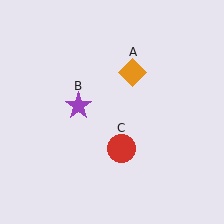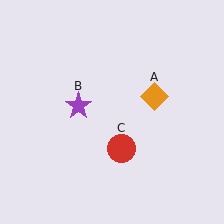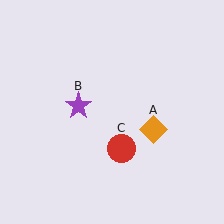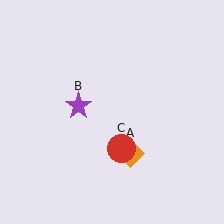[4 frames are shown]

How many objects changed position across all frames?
1 object changed position: orange diamond (object A).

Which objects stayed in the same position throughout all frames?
Purple star (object B) and red circle (object C) remained stationary.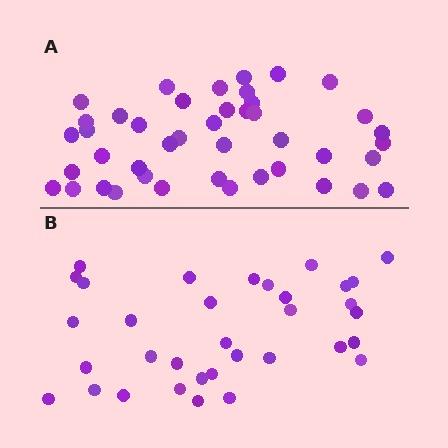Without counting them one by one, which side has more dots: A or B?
Region A (the top region) has more dots.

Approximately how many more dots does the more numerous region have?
Region A has roughly 8 or so more dots than region B.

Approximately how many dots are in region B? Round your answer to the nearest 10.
About 30 dots. (The exact count is 34, which rounds to 30.)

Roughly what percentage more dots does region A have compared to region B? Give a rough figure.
About 25% more.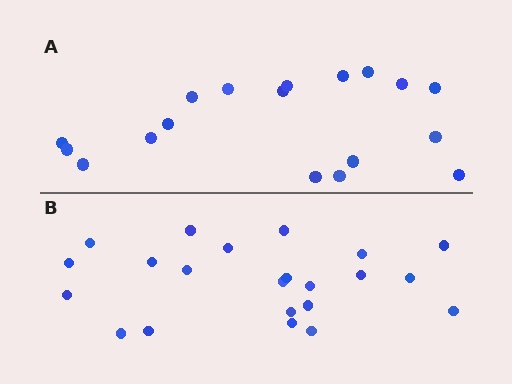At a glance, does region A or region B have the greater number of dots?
Region B (the bottom region) has more dots.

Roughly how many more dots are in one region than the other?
Region B has about 4 more dots than region A.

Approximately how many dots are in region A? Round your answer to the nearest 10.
About 20 dots. (The exact count is 18, which rounds to 20.)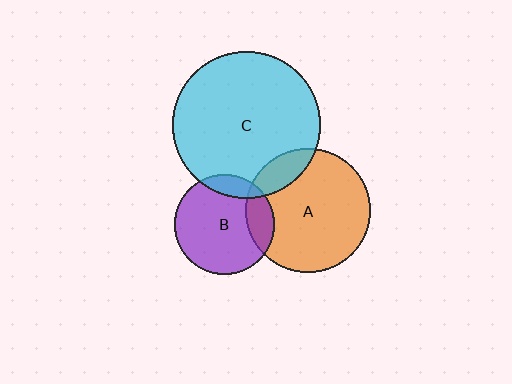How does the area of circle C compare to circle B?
Approximately 2.2 times.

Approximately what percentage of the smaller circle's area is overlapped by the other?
Approximately 15%.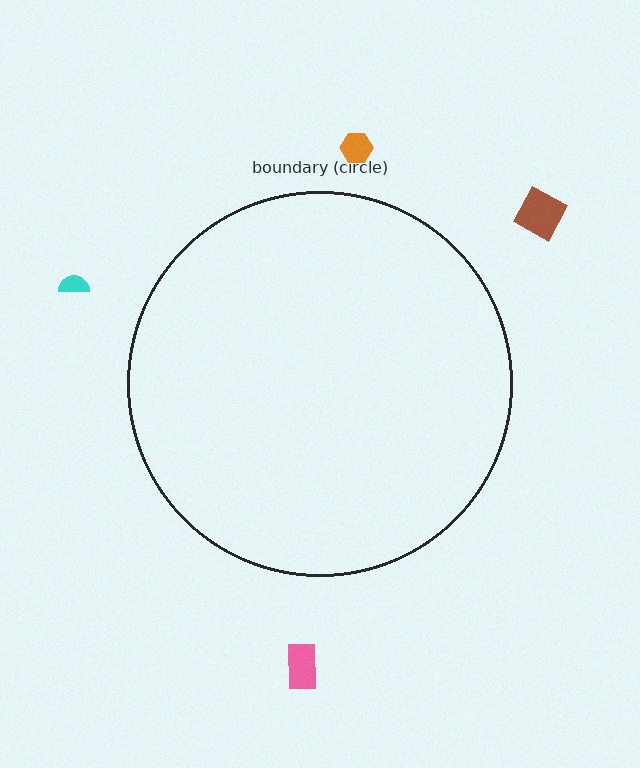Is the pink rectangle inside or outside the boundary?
Outside.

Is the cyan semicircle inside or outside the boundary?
Outside.